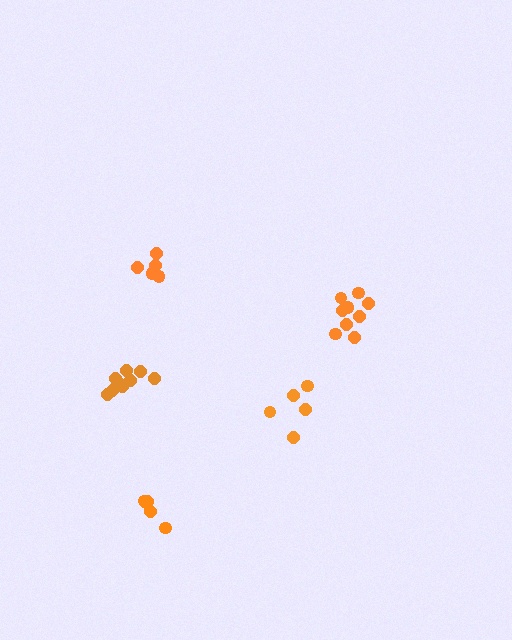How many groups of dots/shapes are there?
There are 5 groups.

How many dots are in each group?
Group 1: 9 dots, Group 2: 5 dots, Group 3: 5 dots, Group 4: 9 dots, Group 5: 5 dots (33 total).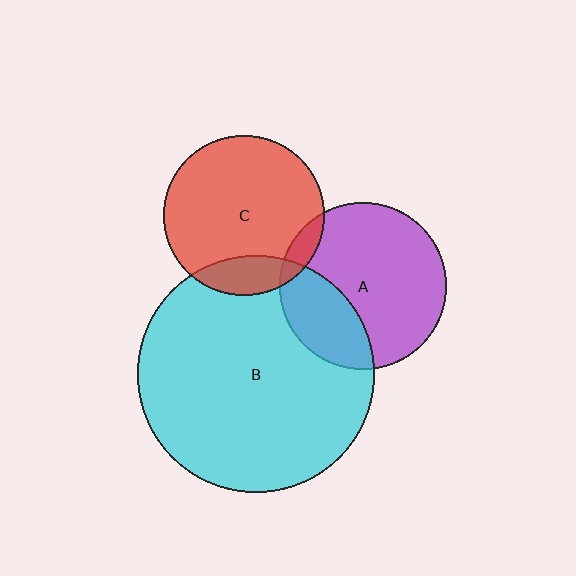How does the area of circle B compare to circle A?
Approximately 2.0 times.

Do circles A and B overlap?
Yes.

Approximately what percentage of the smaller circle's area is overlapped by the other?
Approximately 30%.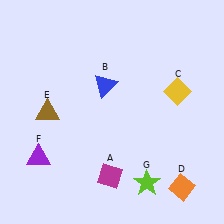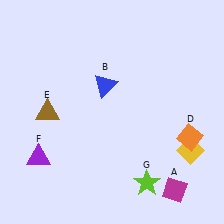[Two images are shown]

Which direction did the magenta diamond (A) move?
The magenta diamond (A) moved right.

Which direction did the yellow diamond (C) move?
The yellow diamond (C) moved down.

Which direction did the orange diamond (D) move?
The orange diamond (D) moved up.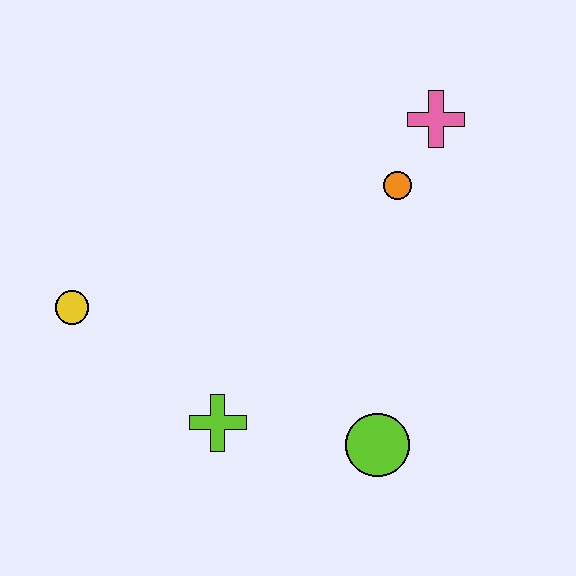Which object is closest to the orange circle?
The pink cross is closest to the orange circle.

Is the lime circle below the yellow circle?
Yes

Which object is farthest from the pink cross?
The yellow circle is farthest from the pink cross.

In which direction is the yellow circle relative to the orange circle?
The yellow circle is to the left of the orange circle.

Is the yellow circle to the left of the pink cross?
Yes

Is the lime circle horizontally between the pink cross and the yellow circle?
Yes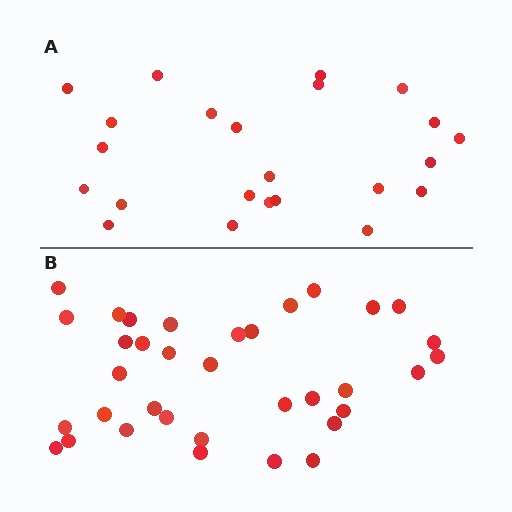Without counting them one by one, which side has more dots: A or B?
Region B (the bottom region) has more dots.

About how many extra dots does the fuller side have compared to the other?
Region B has roughly 12 or so more dots than region A.